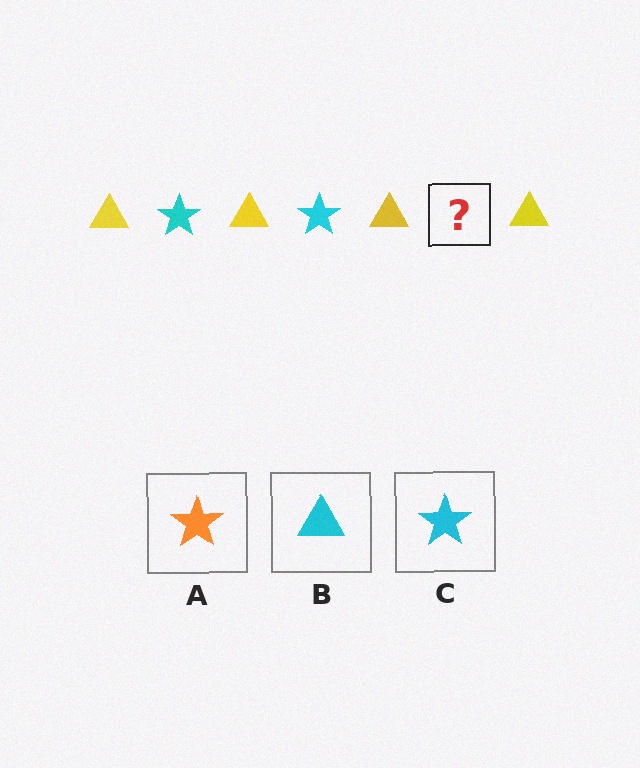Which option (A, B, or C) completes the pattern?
C.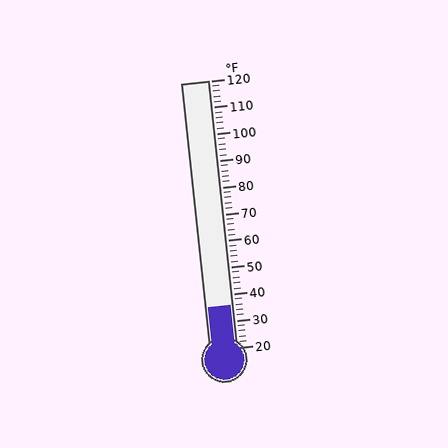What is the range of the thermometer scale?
The thermometer scale ranges from 20°F to 120°F.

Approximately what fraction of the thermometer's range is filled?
The thermometer is filled to approximately 15% of its range.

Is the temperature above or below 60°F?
The temperature is below 60°F.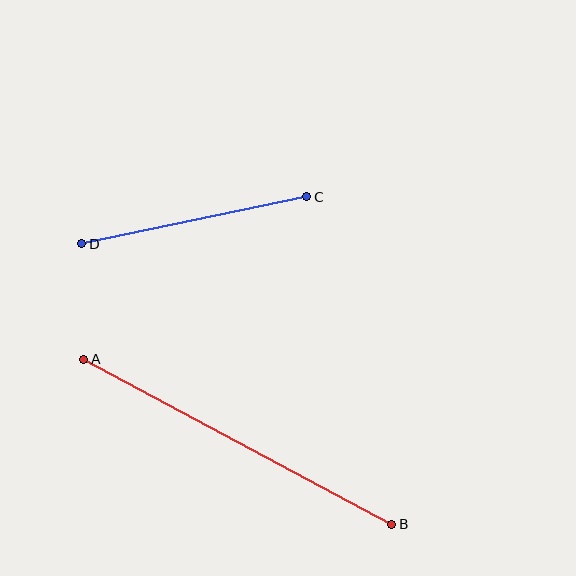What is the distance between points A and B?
The distance is approximately 350 pixels.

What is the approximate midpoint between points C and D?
The midpoint is at approximately (194, 220) pixels.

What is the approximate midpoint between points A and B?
The midpoint is at approximately (238, 442) pixels.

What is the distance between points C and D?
The distance is approximately 230 pixels.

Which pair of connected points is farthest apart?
Points A and B are farthest apart.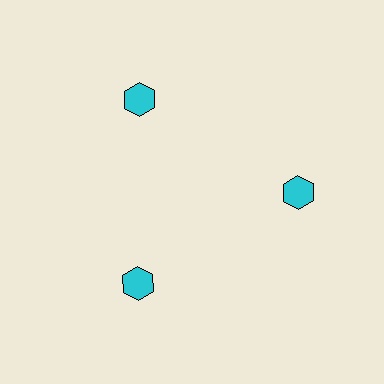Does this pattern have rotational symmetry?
Yes, this pattern has 3-fold rotational symmetry. It looks the same after rotating 120 degrees around the center.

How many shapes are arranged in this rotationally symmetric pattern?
There are 3 shapes, arranged in 3 groups of 1.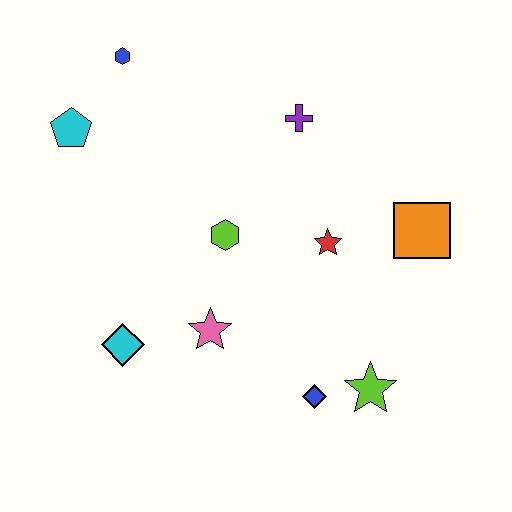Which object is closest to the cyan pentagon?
The blue hexagon is closest to the cyan pentagon.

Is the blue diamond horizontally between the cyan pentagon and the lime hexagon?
No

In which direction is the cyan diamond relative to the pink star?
The cyan diamond is to the left of the pink star.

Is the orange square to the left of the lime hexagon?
No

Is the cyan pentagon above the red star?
Yes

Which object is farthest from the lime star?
The blue hexagon is farthest from the lime star.